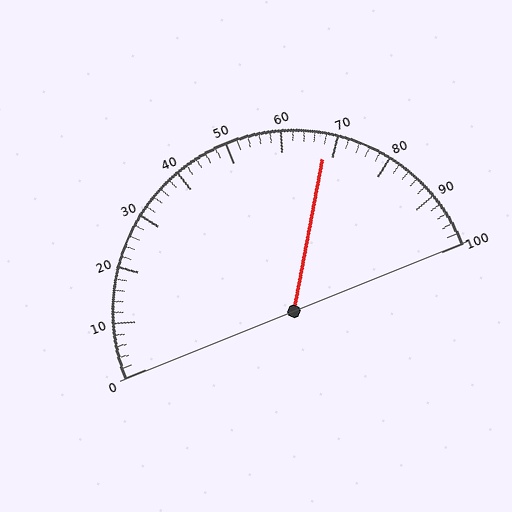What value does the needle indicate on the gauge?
The needle indicates approximately 68.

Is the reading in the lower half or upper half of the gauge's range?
The reading is in the upper half of the range (0 to 100).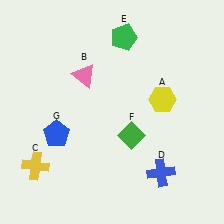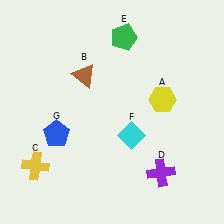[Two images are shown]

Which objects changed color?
B changed from pink to brown. D changed from blue to purple. F changed from green to cyan.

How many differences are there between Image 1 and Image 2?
There are 3 differences between the two images.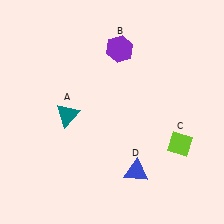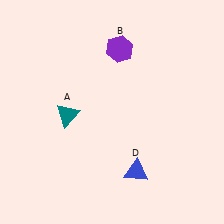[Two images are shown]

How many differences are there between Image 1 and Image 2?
There is 1 difference between the two images.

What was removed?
The lime diamond (C) was removed in Image 2.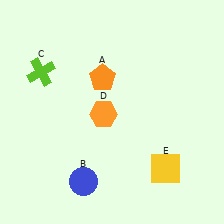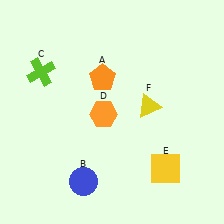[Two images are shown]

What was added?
A yellow triangle (F) was added in Image 2.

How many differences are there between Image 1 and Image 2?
There is 1 difference between the two images.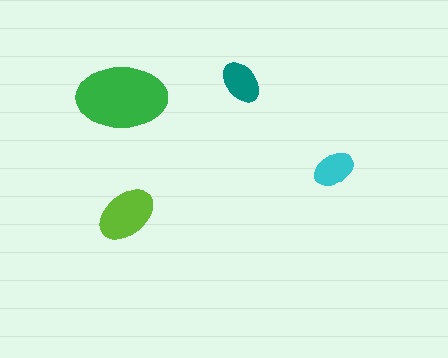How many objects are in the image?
There are 4 objects in the image.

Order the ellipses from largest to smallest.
the green one, the lime one, the teal one, the cyan one.